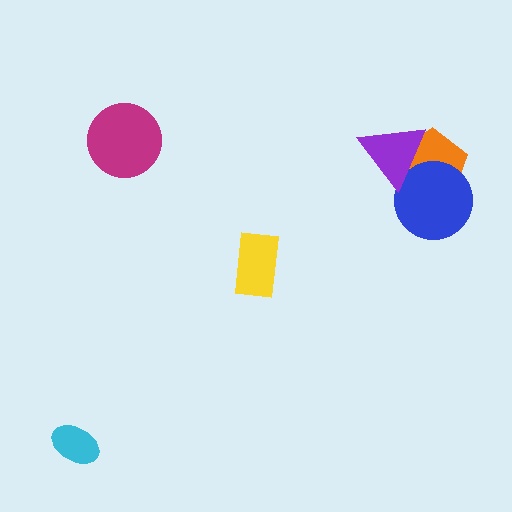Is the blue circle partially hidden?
Yes, it is partially covered by another shape.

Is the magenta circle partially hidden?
No, no other shape covers it.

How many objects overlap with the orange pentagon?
2 objects overlap with the orange pentagon.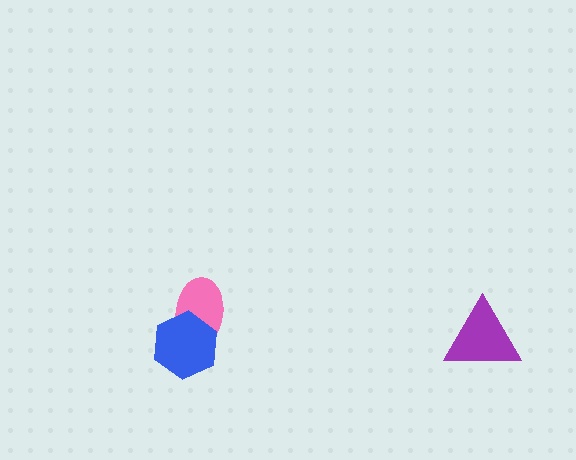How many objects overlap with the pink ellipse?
1 object overlaps with the pink ellipse.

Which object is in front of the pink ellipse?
The blue hexagon is in front of the pink ellipse.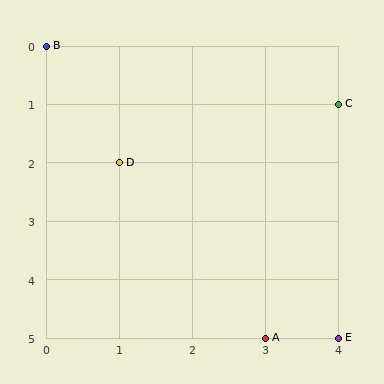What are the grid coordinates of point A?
Point A is at grid coordinates (3, 5).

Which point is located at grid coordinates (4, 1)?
Point C is at (4, 1).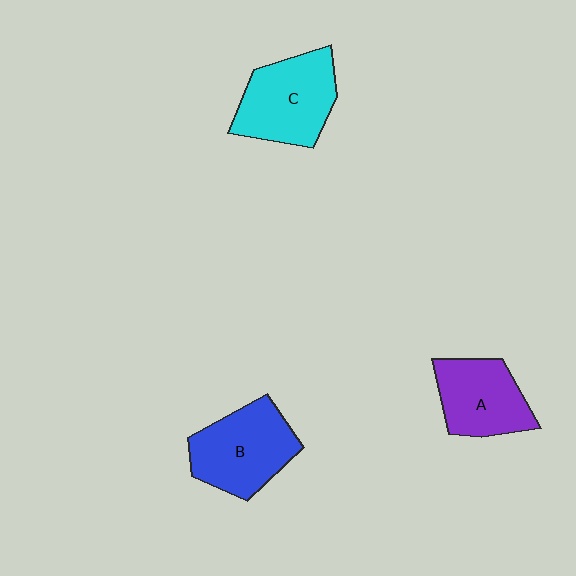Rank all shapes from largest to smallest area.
From largest to smallest: C (cyan), B (blue), A (purple).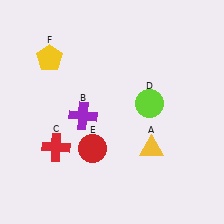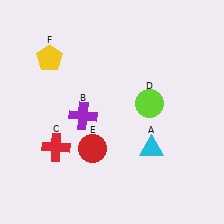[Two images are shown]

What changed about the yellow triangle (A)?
In Image 1, A is yellow. In Image 2, it changed to cyan.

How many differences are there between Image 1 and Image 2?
There is 1 difference between the two images.